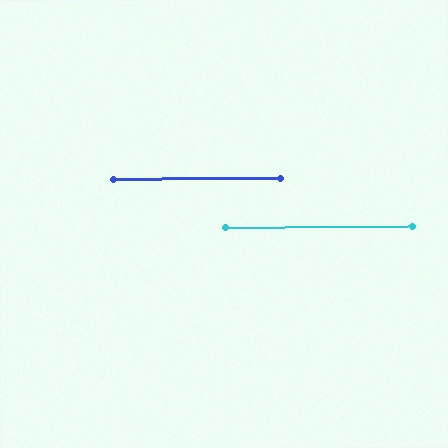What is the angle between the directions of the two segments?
Approximately 0 degrees.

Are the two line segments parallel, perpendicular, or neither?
Parallel — their directions differ by only 0.2°.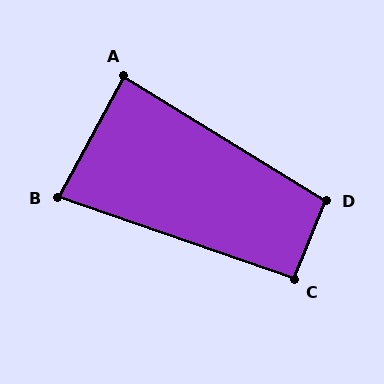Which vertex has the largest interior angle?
D, at approximately 100 degrees.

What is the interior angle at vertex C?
Approximately 93 degrees (approximately right).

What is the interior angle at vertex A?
Approximately 87 degrees (approximately right).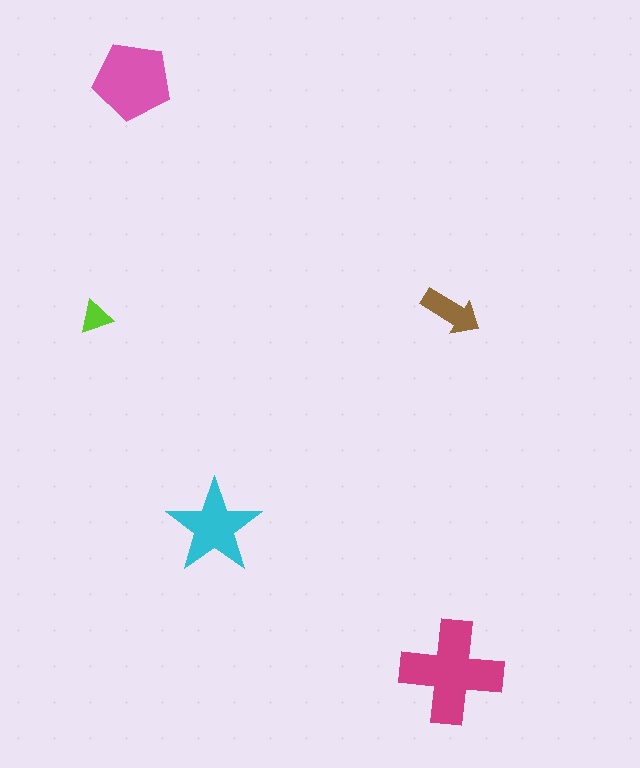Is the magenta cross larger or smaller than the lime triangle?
Larger.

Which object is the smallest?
The lime triangle.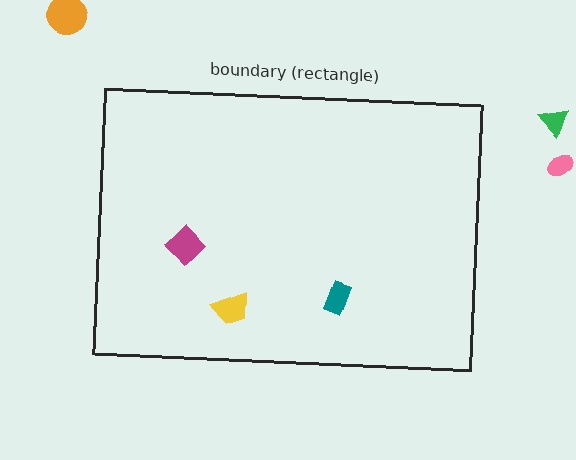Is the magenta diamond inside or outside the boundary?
Inside.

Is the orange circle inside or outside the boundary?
Outside.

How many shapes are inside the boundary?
3 inside, 3 outside.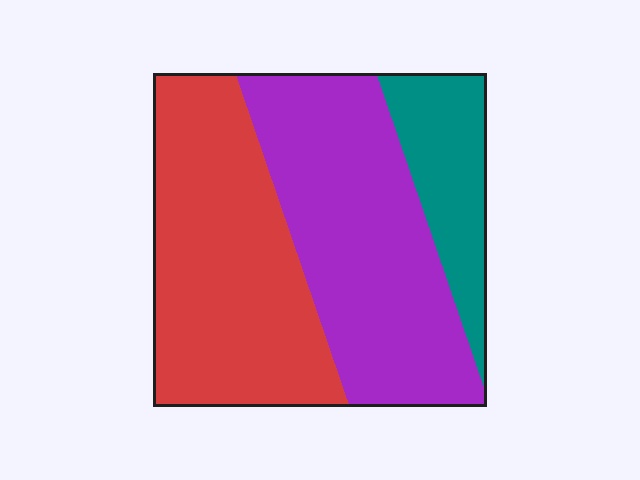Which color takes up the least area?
Teal, at roughly 15%.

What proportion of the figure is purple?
Purple takes up between a third and a half of the figure.